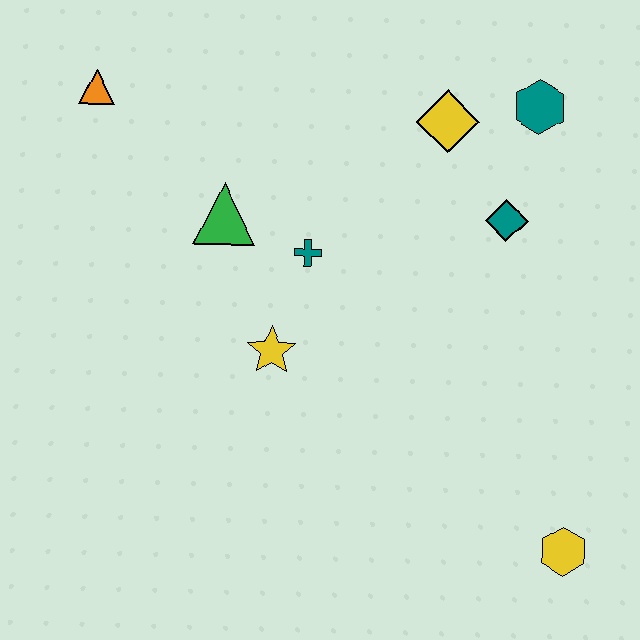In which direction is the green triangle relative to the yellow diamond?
The green triangle is to the left of the yellow diamond.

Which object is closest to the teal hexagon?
The yellow diamond is closest to the teal hexagon.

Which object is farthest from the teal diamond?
The orange triangle is farthest from the teal diamond.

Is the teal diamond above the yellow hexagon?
Yes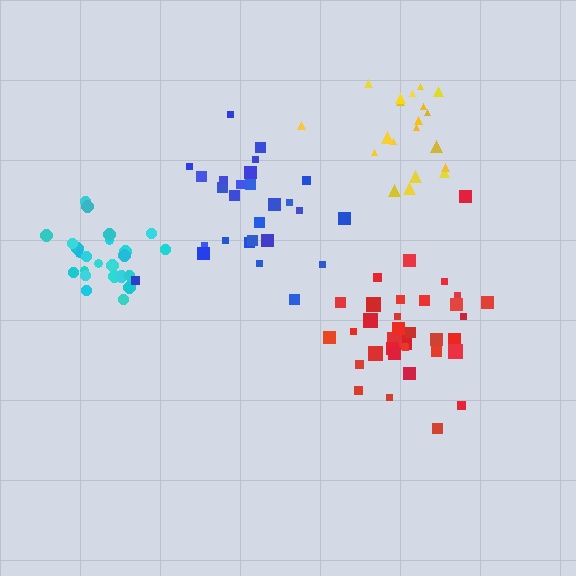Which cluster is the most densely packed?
Cyan.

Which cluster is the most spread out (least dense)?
Blue.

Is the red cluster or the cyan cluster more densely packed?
Cyan.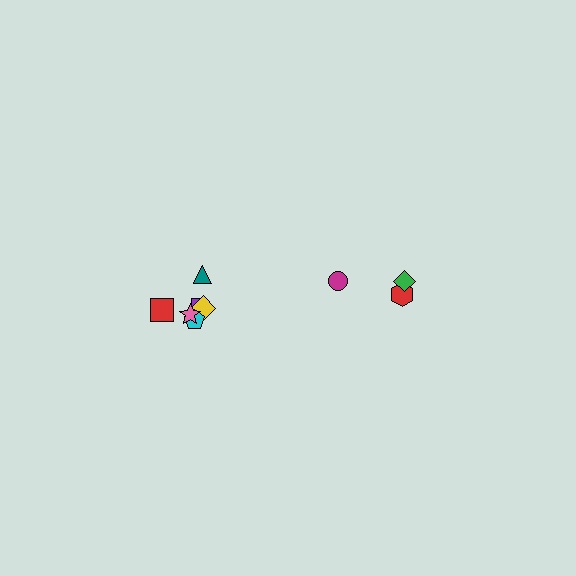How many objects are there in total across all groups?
There are 9 objects.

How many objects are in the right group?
There are 3 objects.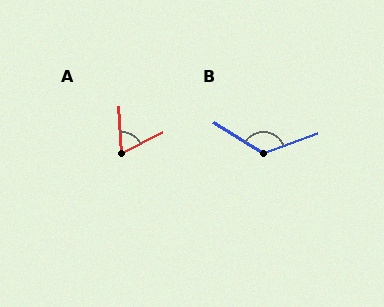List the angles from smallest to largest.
A (67°), B (128°).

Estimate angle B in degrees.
Approximately 128 degrees.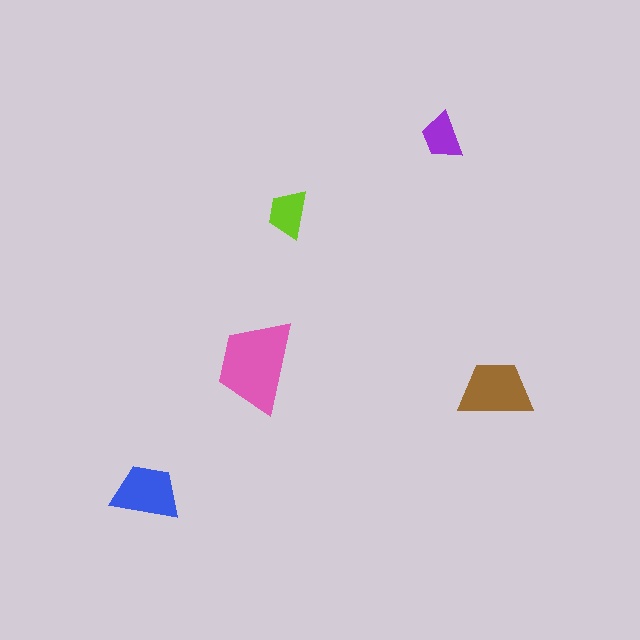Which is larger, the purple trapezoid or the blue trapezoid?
The blue one.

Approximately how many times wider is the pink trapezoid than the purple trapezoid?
About 2 times wider.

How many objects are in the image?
There are 5 objects in the image.